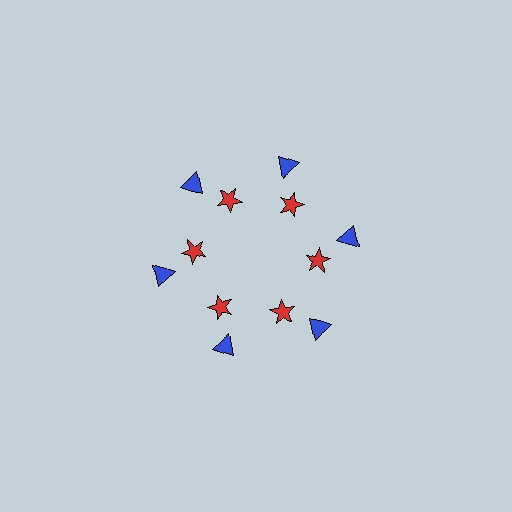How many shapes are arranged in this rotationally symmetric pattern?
There are 12 shapes, arranged in 6 groups of 2.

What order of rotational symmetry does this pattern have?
This pattern has 6-fold rotational symmetry.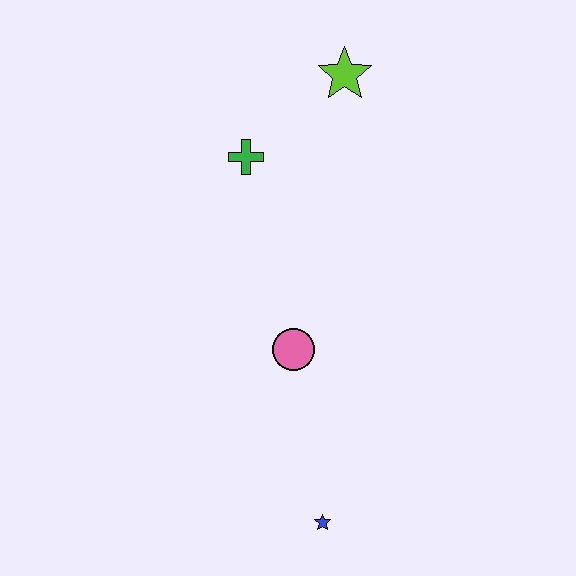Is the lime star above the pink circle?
Yes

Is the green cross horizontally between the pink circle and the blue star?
No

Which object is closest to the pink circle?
The blue star is closest to the pink circle.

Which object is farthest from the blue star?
The lime star is farthest from the blue star.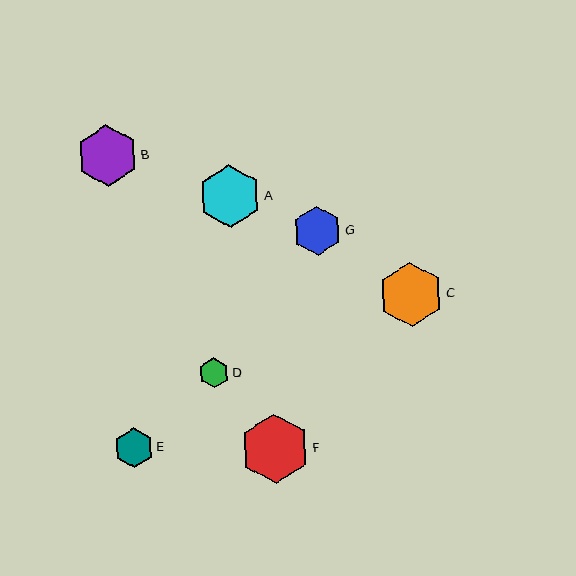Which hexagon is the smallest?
Hexagon D is the smallest with a size of approximately 30 pixels.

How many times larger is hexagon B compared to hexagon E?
Hexagon B is approximately 1.5 times the size of hexagon E.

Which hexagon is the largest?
Hexagon F is the largest with a size of approximately 70 pixels.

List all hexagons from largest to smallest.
From largest to smallest: F, C, A, B, G, E, D.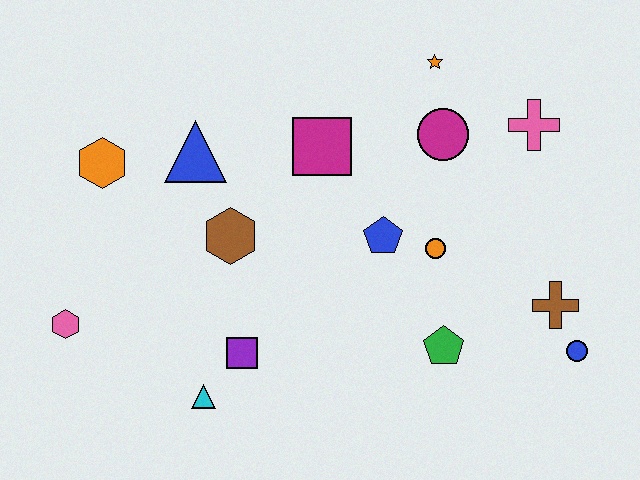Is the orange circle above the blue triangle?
No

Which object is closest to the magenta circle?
The orange star is closest to the magenta circle.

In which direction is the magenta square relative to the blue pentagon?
The magenta square is above the blue pentagon.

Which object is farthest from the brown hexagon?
The blue circle is farthest from the brown hexagon.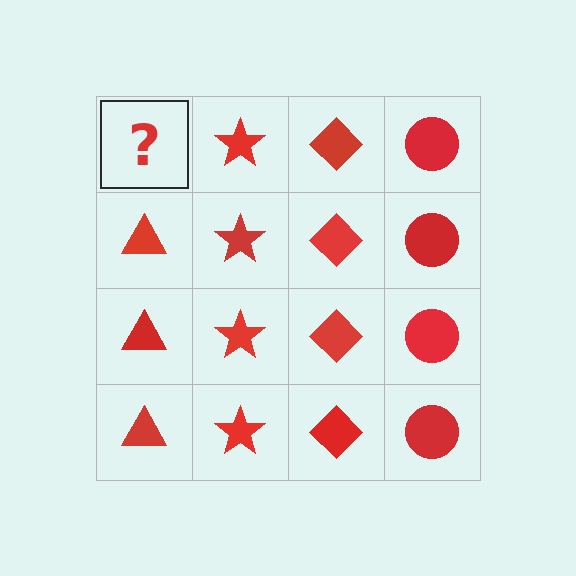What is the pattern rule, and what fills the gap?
The rule is that each column has a consistent shape. The gap should be filled with a red triangle.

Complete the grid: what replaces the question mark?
The question mark should be replaced with a red triangle.